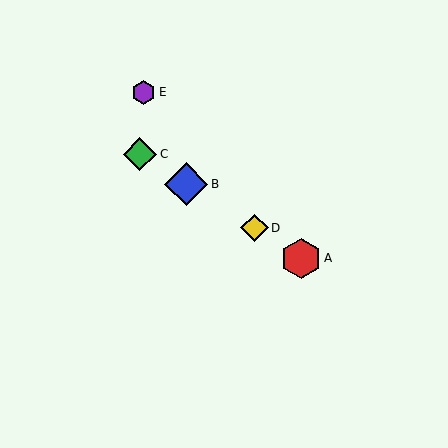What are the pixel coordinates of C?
Object C is at (140, 154).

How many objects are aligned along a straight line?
4 objects (A, B, C, D) are aligned along a straight line.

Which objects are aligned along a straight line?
Objects A, B, C, D are aligned along a straight line.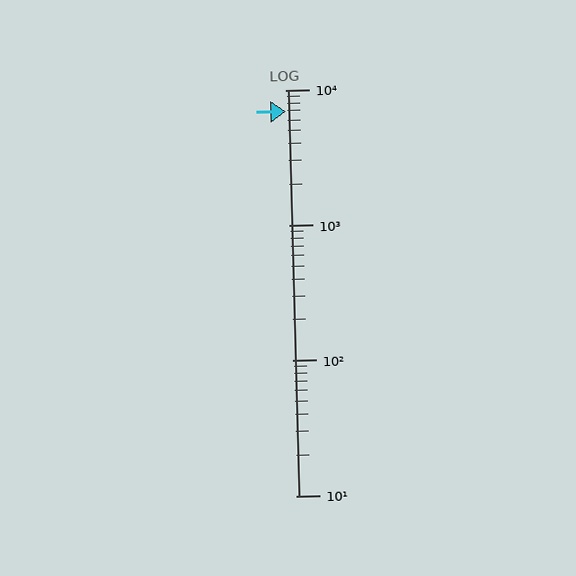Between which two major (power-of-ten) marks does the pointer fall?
The pointer is between 1000 and 10000.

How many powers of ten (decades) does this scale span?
The scale spans 3 decades, from 10 to 10000.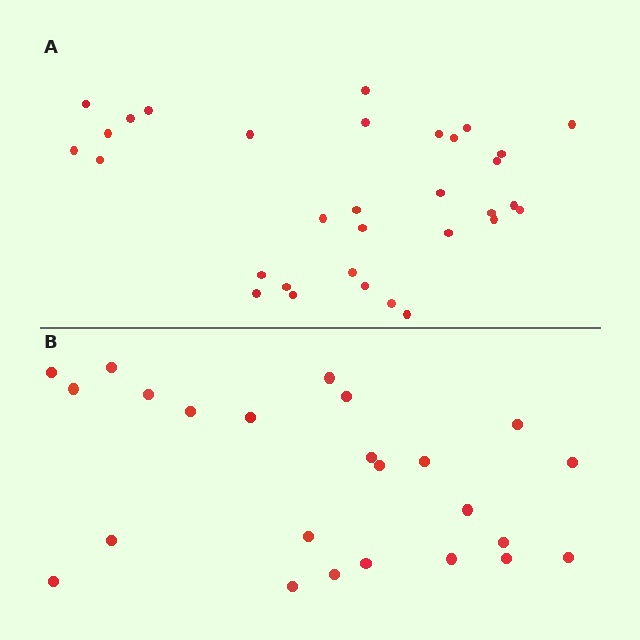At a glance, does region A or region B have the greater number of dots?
Region A (the top region) has more dots.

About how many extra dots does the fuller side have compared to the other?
Region A has roughly 8 or so more dots than region B.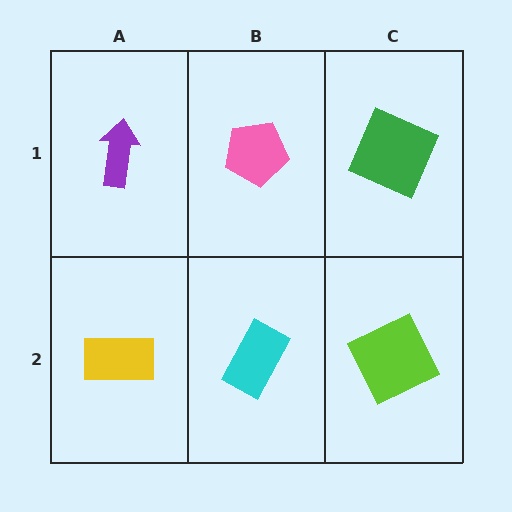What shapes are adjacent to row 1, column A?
A yellow rectangle (row 2, column A), a pink pentagon (row 1, column B).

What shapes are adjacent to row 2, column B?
A pink pentagon (row 1, column B), a yellow rectangle (row 2, column A), a lime square (row 2, column C).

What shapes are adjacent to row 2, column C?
A green square (row 1, column C), a cyan rectangle (row 2, column B).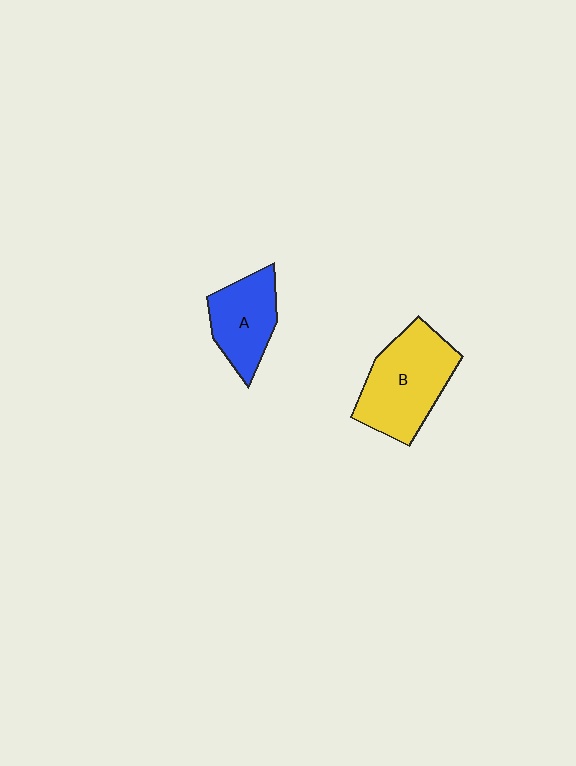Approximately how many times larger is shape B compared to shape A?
Approximately 1.5 times.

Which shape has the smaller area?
Shape A (blue).